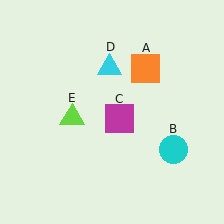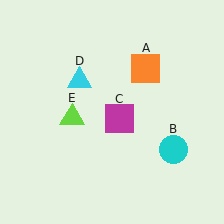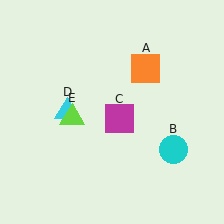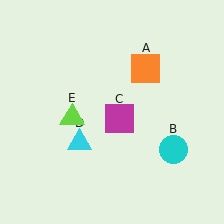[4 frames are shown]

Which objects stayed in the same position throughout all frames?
Orange square (object A) and cyan circle (object B) and magenta square (object C) and lime triangle (object E) remained stationary.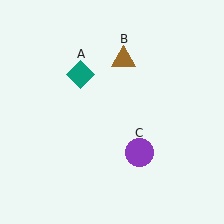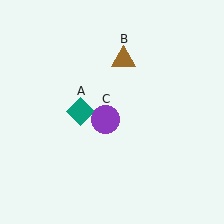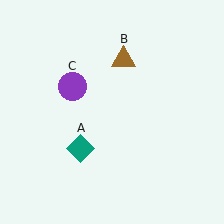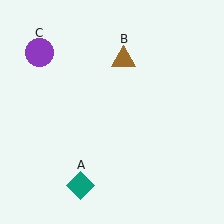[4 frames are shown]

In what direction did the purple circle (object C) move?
The purple circle (object C) moved up and to the left.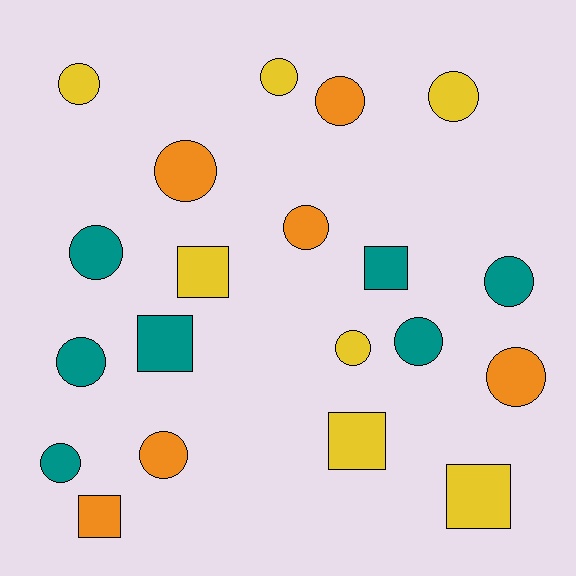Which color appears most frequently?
Yellow, with 7 objects.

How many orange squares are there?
There is 1 orange square.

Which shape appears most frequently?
Circle, with 14 objects.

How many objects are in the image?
There are 20 objects.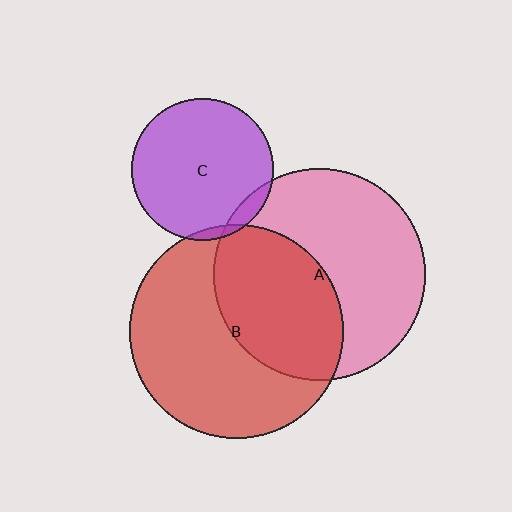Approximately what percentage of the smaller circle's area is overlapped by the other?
Approximately 5%.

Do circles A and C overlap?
Yes.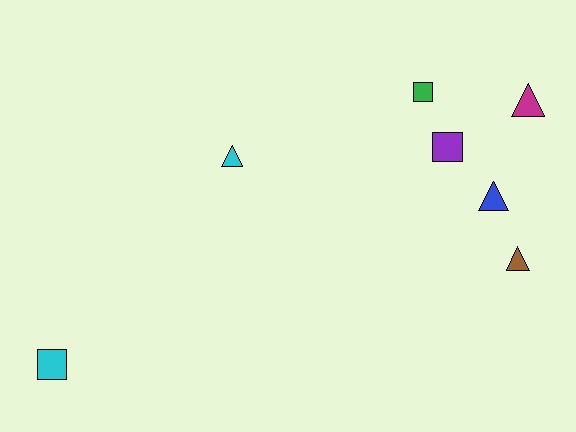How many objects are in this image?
There are 7 objects.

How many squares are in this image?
There are 3 squares.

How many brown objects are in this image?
There is 1 brown object.